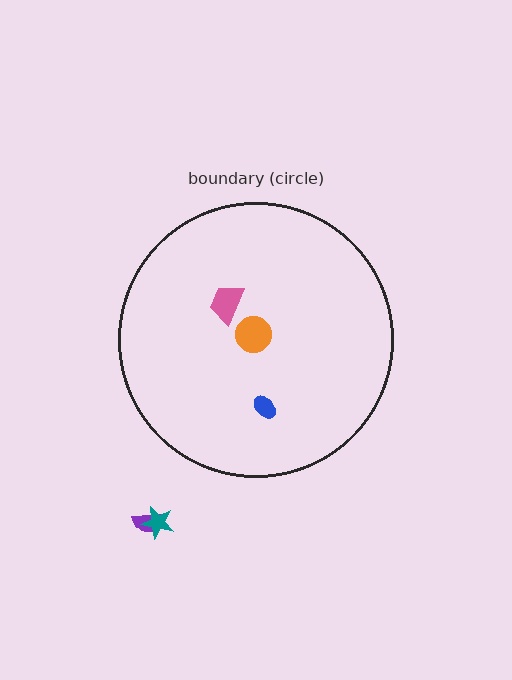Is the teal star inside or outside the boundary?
Outside.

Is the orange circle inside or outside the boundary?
Inside.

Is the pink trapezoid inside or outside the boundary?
Inside.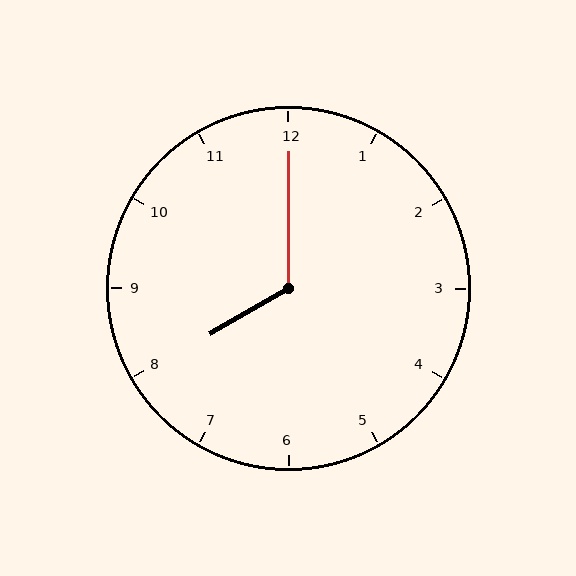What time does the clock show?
8:00.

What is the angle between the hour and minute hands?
Approximately 120 degrees.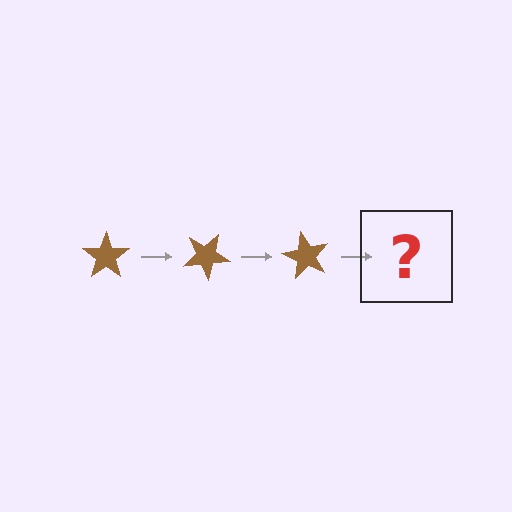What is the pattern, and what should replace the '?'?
The pattern is that the star rotates 30 degrees each step. The '?' should be a brown star rotated 90 degrees.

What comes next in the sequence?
The next element should be a brown star rotated 90 degrees.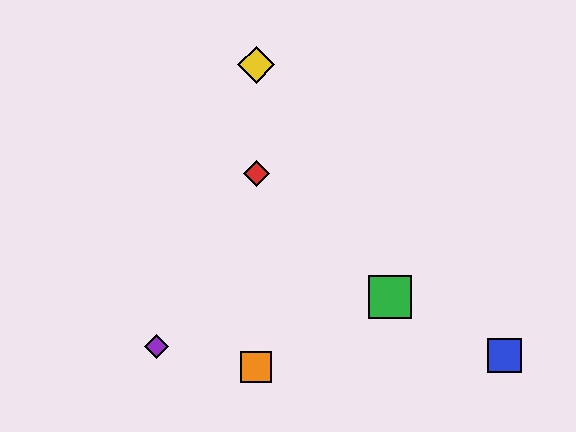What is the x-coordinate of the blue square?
The blue square is at x≈505.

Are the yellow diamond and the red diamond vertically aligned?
Yes, both are at x≈256.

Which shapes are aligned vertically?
The red diamond, the yellow diamond, the orange square are aligned vertically.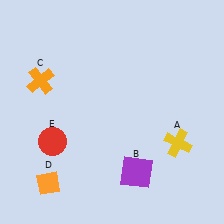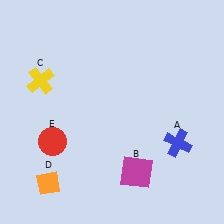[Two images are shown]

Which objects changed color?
A changed from yellow to blue. B changed from purple to magenta. C changed from orange to yellow.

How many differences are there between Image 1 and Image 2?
There are 3 differences between the two images.